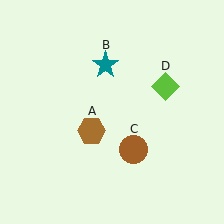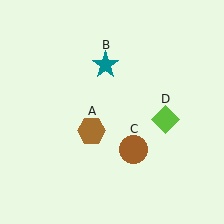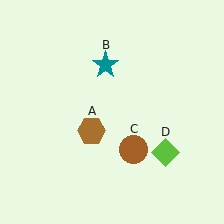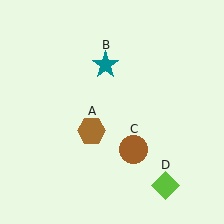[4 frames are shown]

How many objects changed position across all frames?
1 object changed position: lime diamond (object D).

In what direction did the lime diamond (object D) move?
The lime diamond (object D) moved down.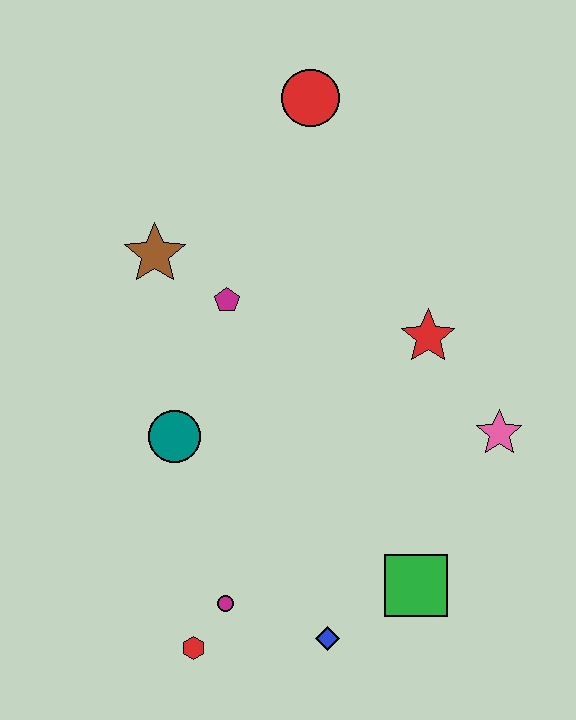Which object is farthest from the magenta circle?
The red circle is farthest from the magenta circle.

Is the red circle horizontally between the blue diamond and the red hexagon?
Yes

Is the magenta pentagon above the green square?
Yes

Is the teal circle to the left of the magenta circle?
Yes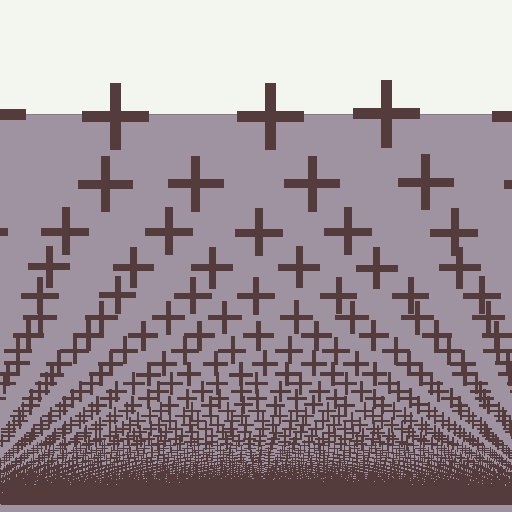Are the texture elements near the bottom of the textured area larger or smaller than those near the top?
Smaller. The gradient is inverted — elements near the bottom are smaller and denser.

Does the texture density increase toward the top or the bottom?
Density increases toward the bottom.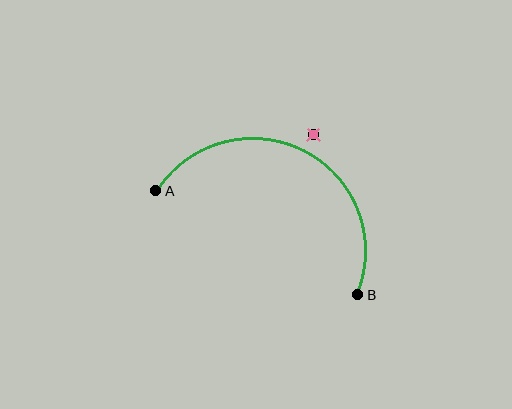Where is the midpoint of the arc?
The arc midpoint is the point on the curve farthest from the straight line joining A and B. It sits above that line.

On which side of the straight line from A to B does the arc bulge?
The arc bulges above the straight line connecting A and B.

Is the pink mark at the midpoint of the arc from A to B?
No — the pink mark does not lie on the arc at all. It sits slightly outside the curve.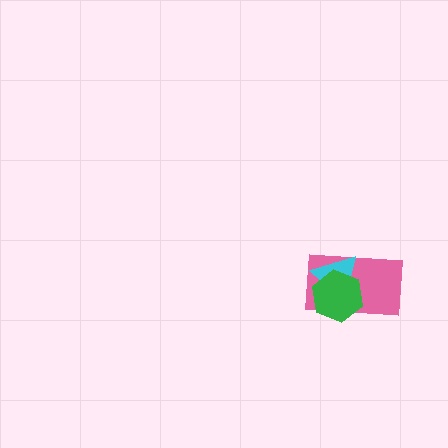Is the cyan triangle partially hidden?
Yes, it is partially covered by another shape.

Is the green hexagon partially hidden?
No, no other shape covers it.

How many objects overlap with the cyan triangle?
2 objects overlap with the cyan triangle.